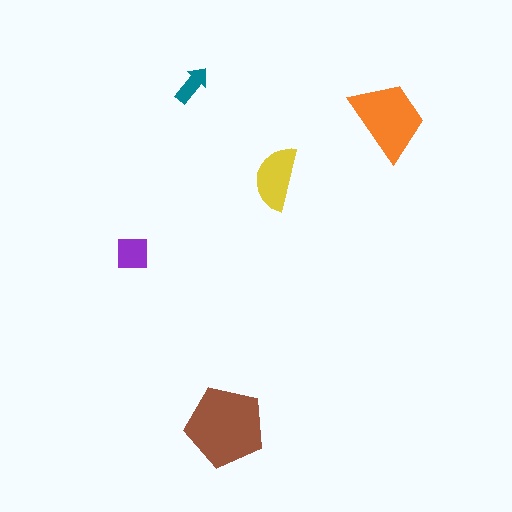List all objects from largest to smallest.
The brown pentagon, the orange trapezoid, the yellow semicircle, the purple square, the teal arrow.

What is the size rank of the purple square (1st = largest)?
4th.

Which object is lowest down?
The brown pentagon is bottommost.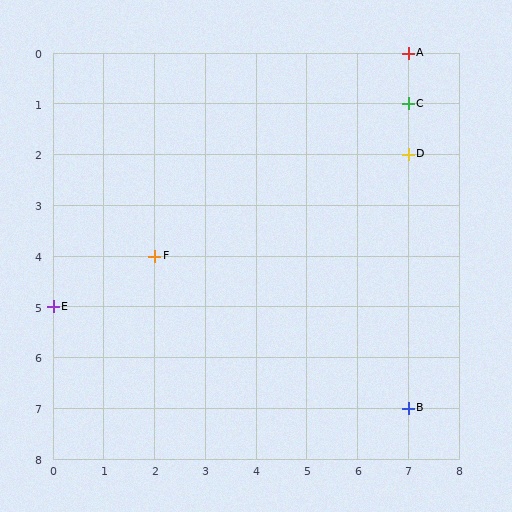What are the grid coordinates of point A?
Point A is at grid coordinates (7, 0).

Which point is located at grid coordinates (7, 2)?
Point D is at (7, 2).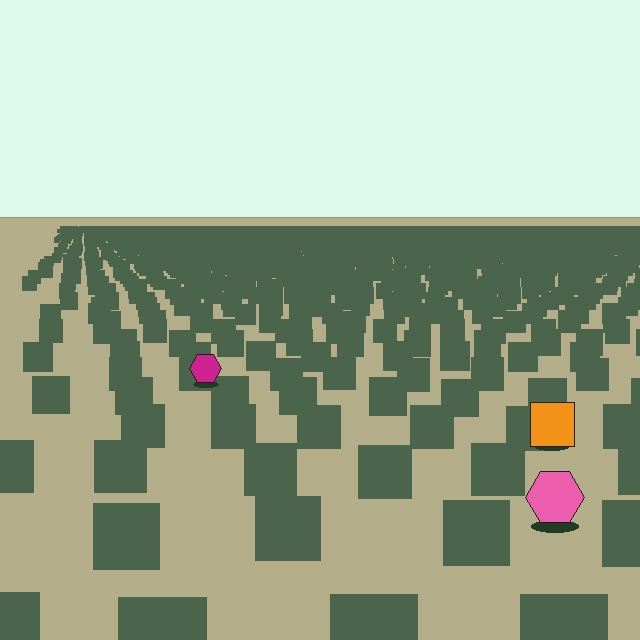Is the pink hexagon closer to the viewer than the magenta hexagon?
Yes. The pink hexagon is closer — you can tell from the texture gradient: the ground texture is coarser near it.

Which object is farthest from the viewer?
The magenta hexagon is farthest from the viewer. It appears smaller and the ground texture around it is denser.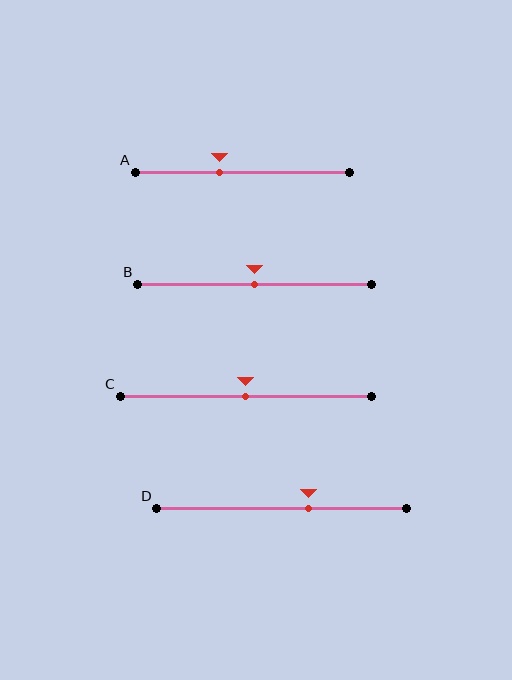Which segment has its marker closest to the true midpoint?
Segment B has its marker closest to the true midpoint.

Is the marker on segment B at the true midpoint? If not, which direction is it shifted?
Yes, the marker on segment B is at the true midpoint.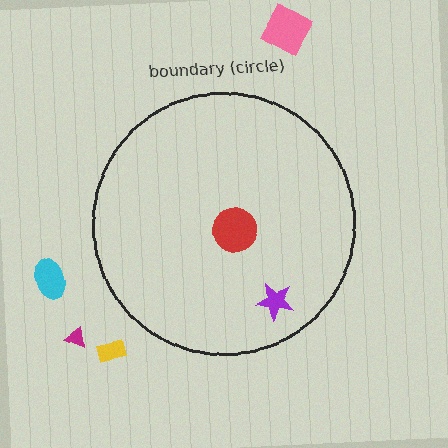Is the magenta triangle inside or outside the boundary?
Outside.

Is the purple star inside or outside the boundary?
Inside.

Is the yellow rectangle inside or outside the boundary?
Outside.